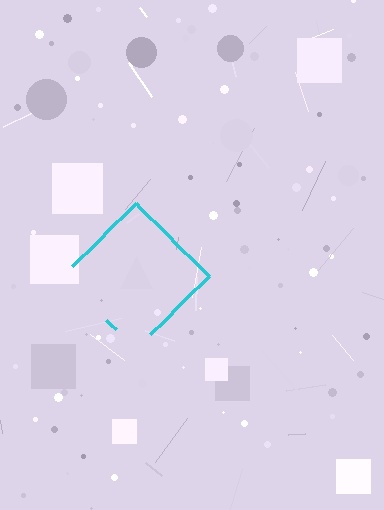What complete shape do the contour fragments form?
The contour fragments form a diamond.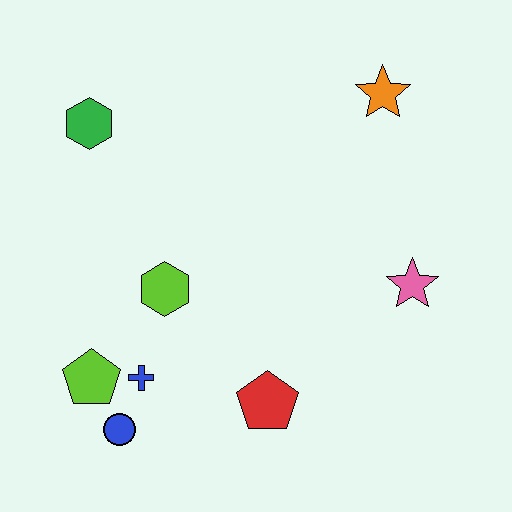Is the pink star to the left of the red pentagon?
No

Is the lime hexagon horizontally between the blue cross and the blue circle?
No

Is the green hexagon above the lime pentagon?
Yes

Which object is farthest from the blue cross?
The orange star is farthest from the blue cross.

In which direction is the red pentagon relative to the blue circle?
The red pentagon is to the right of the blue circle.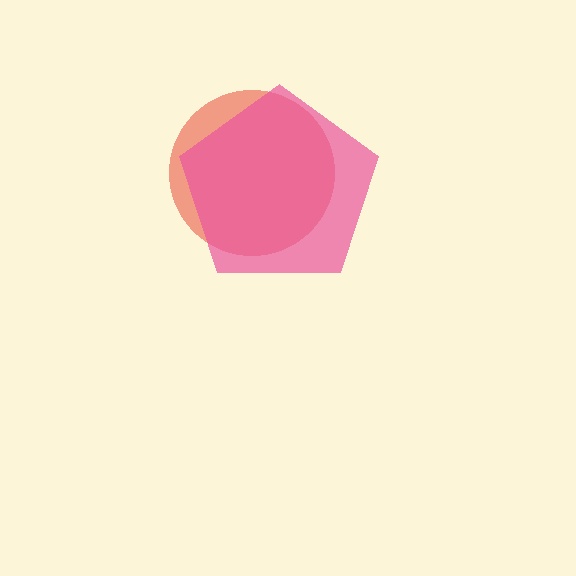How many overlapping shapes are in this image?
There are 2 overlapping shapes in the image.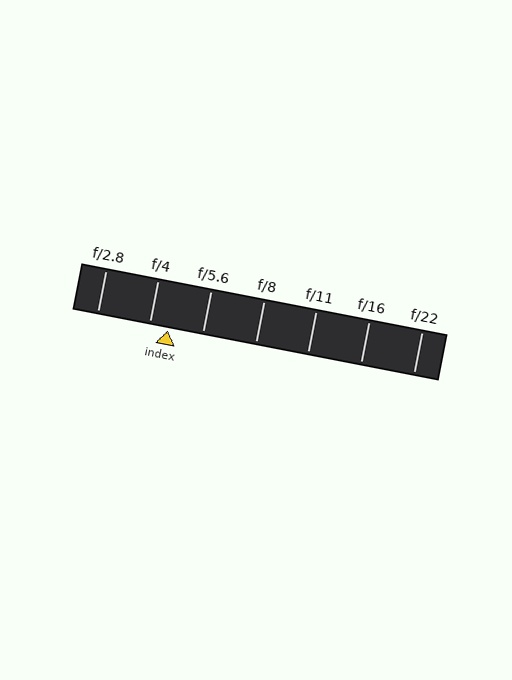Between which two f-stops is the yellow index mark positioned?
The index mark is between f/4 and f/5.6.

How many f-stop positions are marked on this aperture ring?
There are 7 f-stop positions marked.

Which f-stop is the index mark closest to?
The index mark is closest to f/4.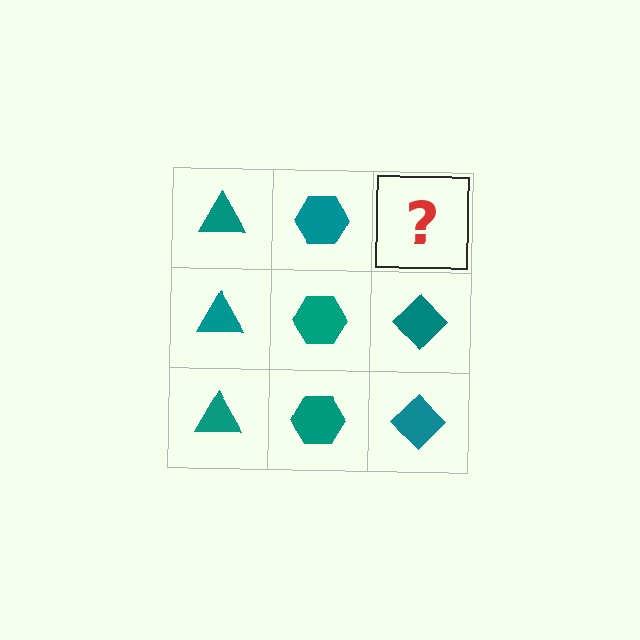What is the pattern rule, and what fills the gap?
The rule is that each column has a consistent shape. The gap should be filled with a teal diamond.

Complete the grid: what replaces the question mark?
The question mark should be replaced with a teal diamond.